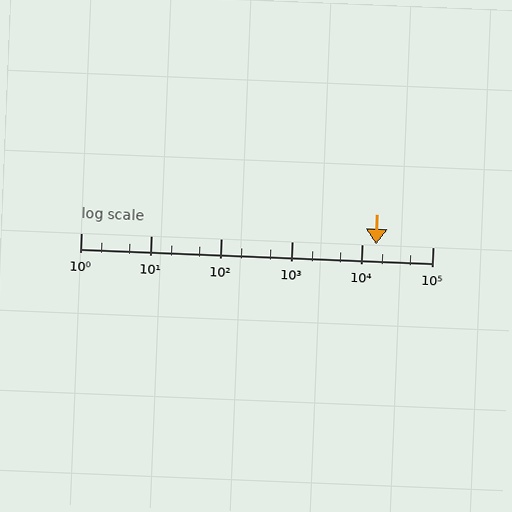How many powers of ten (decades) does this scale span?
The scale spans 5 decades, from 1 to 100000.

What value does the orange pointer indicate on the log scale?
The pointer indicates approximately 16000.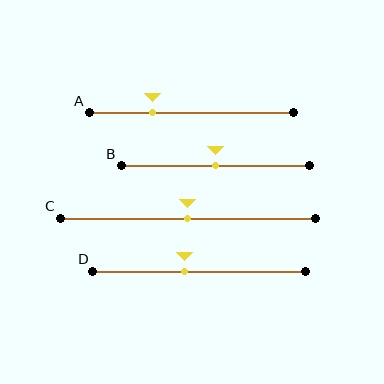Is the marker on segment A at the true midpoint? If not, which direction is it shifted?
No, the marker on segment A is shifted to the left by about 19% of the segment length.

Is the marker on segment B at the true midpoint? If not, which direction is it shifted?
Yes, the marker on segment B is at the true midpoint.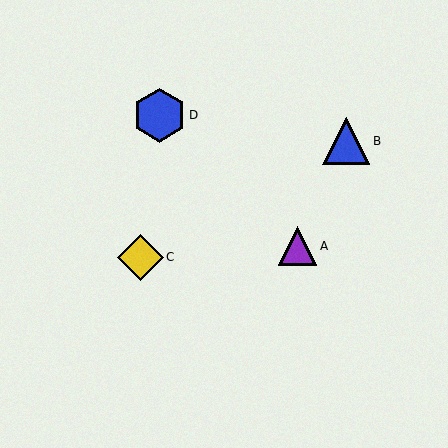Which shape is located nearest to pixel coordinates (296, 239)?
The purple triangle (labeled A) at (298, 246) is nearest to that location.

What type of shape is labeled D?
Shape D is a blue hexagon.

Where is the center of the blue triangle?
The center of the blue triangle is at (346, 141).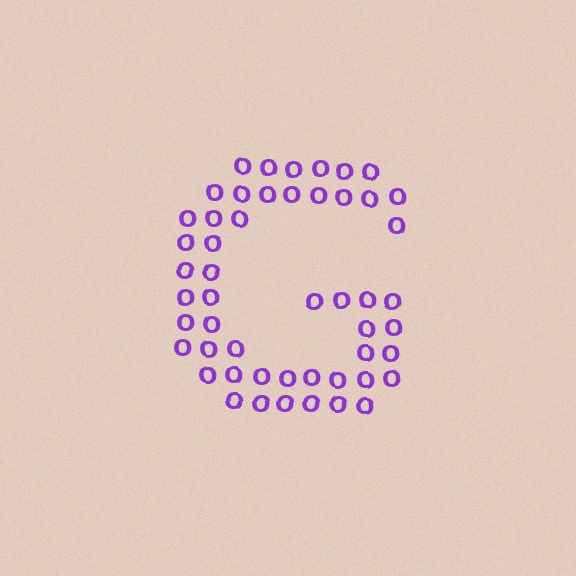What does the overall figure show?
The overall figure shows the letter G.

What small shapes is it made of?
It is made of small letter O's.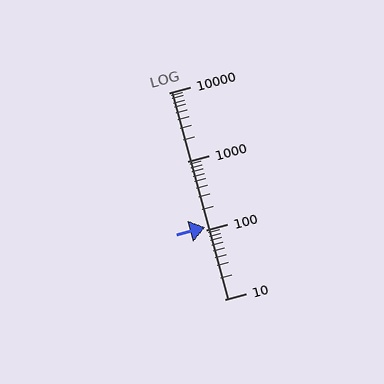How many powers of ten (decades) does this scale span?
The scale spans 3 decades, from 10 to 10000.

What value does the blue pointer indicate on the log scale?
The pointer indicates approximately 110.